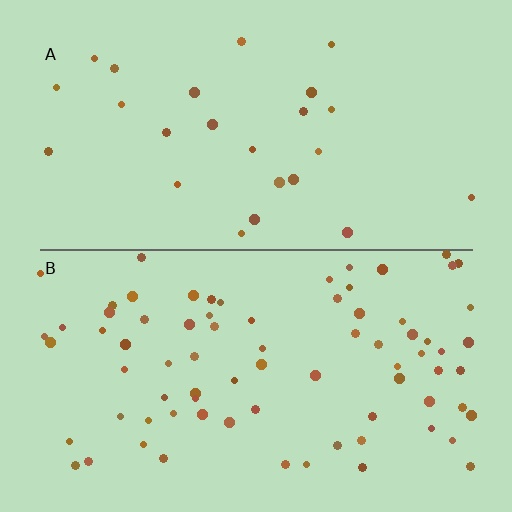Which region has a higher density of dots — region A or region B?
B (the bottom).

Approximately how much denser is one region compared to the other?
Approximately 3.1× — region B over region A.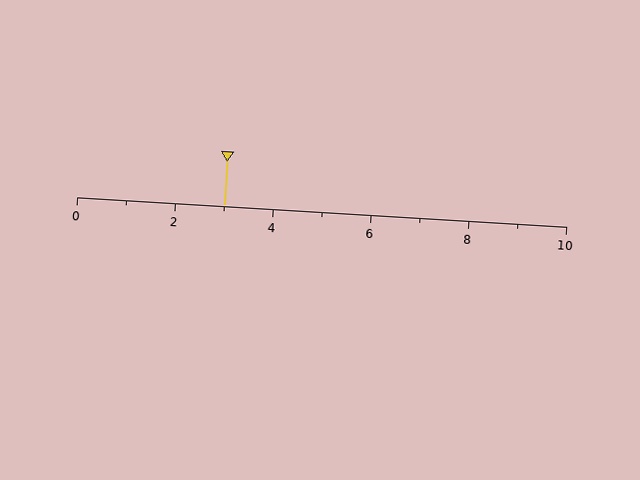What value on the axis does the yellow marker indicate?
The marker indicates approximately 3.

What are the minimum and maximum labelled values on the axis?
The axis runs from 0 to 10.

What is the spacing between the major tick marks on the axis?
The major ticks are spaced 2 apart.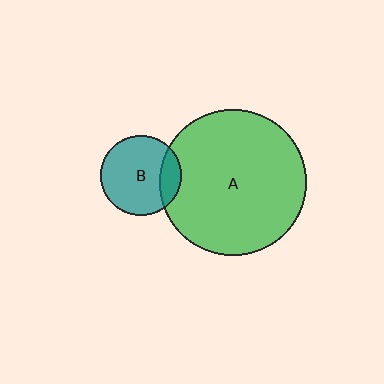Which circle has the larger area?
Circle A (green).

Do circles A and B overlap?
Yes.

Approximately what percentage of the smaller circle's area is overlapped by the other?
Approximately 20%.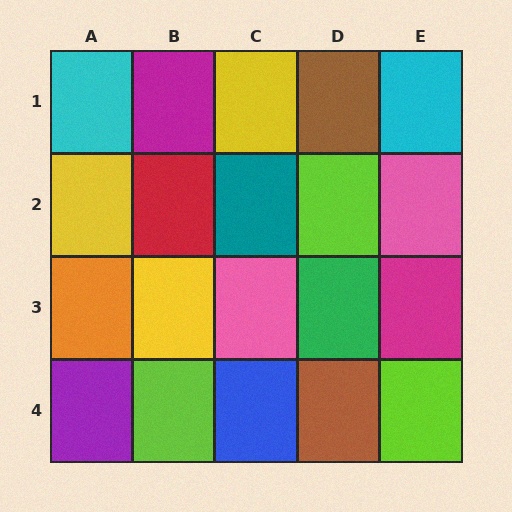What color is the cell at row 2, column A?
Yellow.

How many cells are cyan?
2 cells are cyan.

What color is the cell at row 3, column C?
Pink.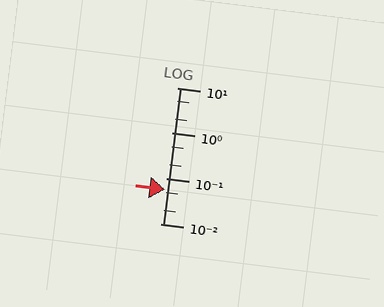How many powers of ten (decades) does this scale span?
The scale spans 3 decades, from 0.01 to 10.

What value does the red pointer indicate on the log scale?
The pointer indicates approximately 0.056.